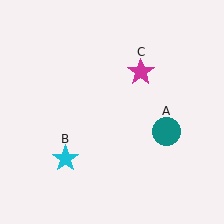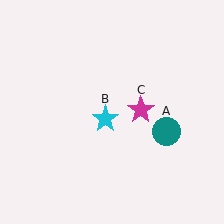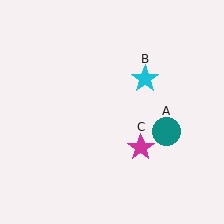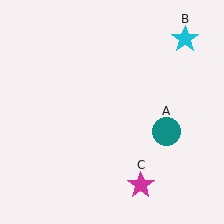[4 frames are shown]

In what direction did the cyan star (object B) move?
The cyan star (object B) moved up and to the right.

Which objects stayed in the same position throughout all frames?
Teal circle (object A) remained stationary.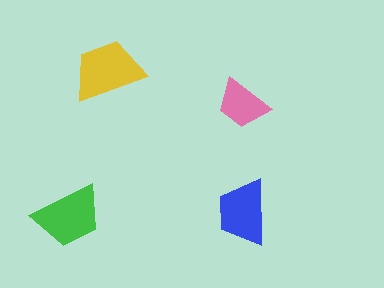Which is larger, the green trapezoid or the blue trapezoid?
The green one.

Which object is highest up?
The yellow trapezoid is topmost.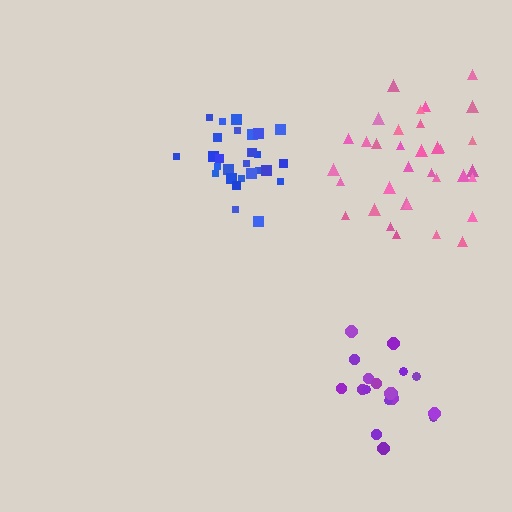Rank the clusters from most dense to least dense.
blue, purple, pink.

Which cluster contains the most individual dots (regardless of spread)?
Pink (34).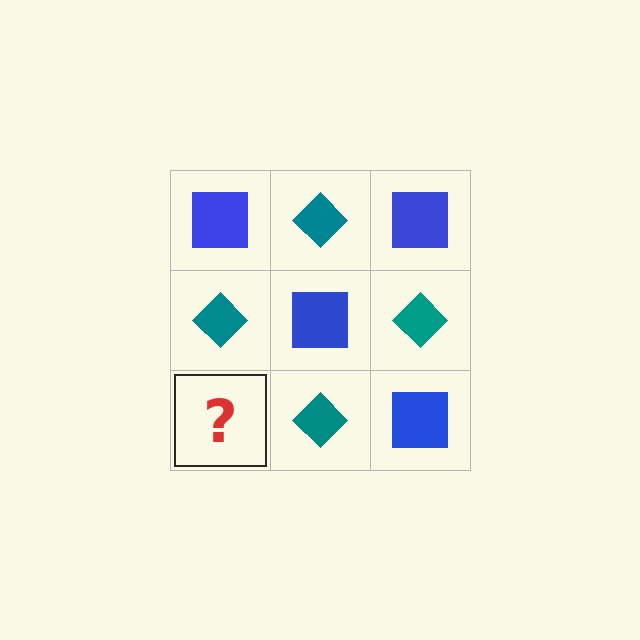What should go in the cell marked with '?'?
The missing cell should contain a blue square.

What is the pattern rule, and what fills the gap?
The rule is that it alternates blue square and teal diamond in a checkerboard pattern. The gap should be filled with a blue square.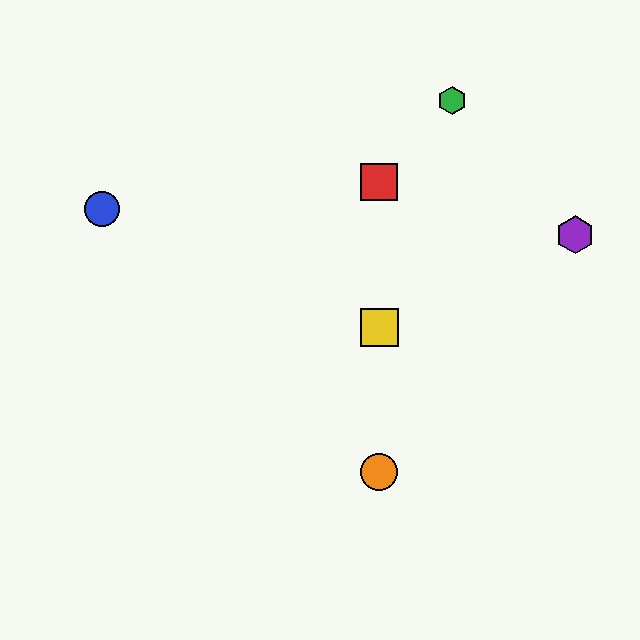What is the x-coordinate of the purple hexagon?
The purple hexagon is at x≈575.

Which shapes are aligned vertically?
The red square, the yellow square, the orange circle are aligned vertically.